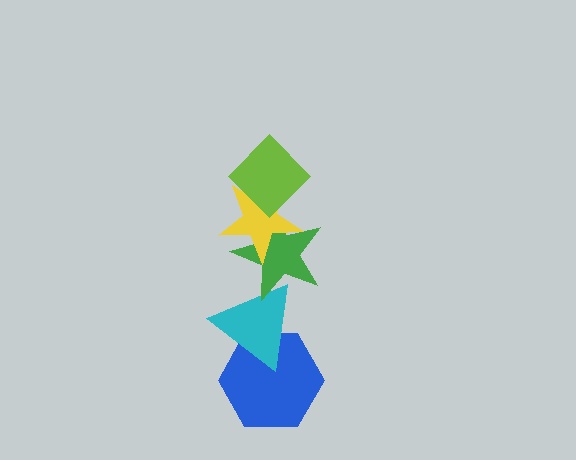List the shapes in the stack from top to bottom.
From top to bottom: the lime diamond, the yellow star, the green star, the cyan triangle, the blue hexagon.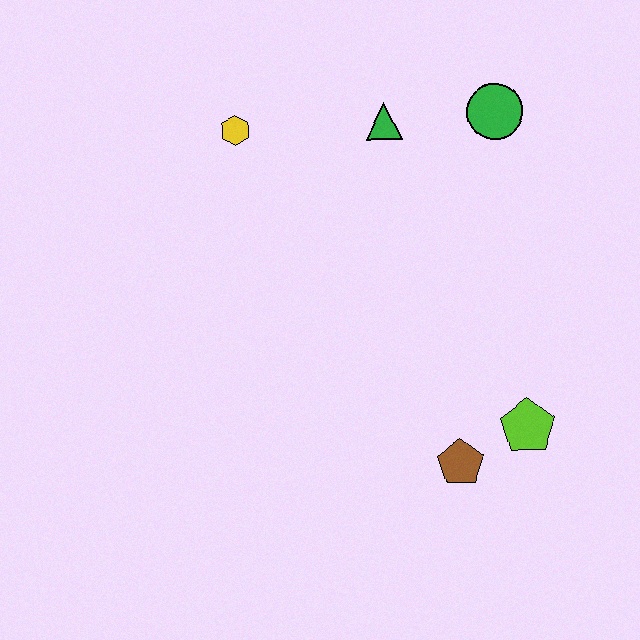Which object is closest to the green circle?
The green triangle is closest to the green circle.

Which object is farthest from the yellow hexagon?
The lime pentagon is farthest from the yellow hexagon.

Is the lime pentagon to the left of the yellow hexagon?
No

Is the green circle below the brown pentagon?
No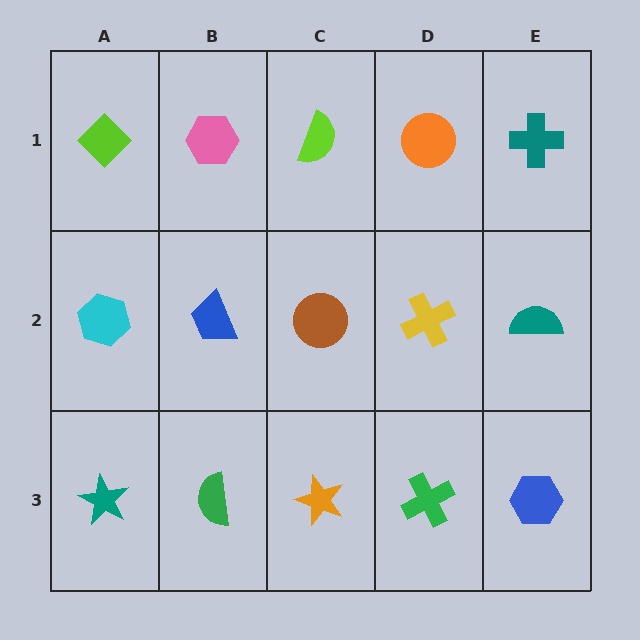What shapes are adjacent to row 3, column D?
A yellow cross (row 2, column D), an orange star (row 3, column C), a blue hexagon (row 3, column E).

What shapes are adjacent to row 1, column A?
A cyan hexagon (row 2, column A), a pink hexagon (row 1, column B).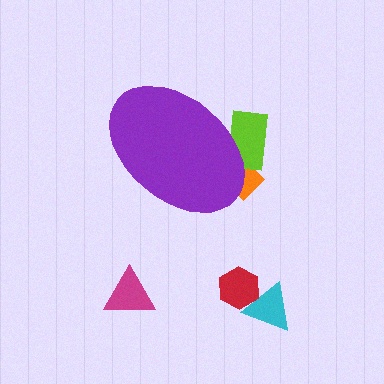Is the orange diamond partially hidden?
Yes, the orange diamond is partially hidden behind the purple ellipse.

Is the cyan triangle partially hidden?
No, the cyan triangle is fully visible.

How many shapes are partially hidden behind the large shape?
2 shapes are partially hidden.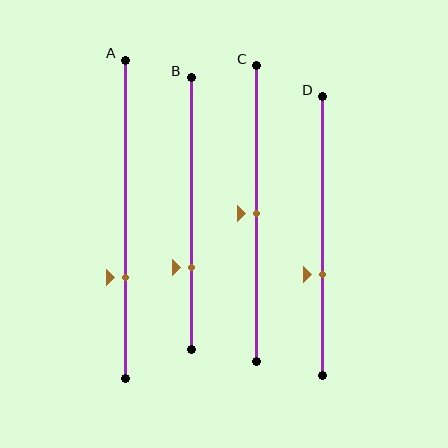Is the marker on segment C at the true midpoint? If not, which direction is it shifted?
Yes, the marker on segment C is at the true midpoint.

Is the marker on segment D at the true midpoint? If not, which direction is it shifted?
No, the marker on segment D is shifted downward by about 14% of the segment length.